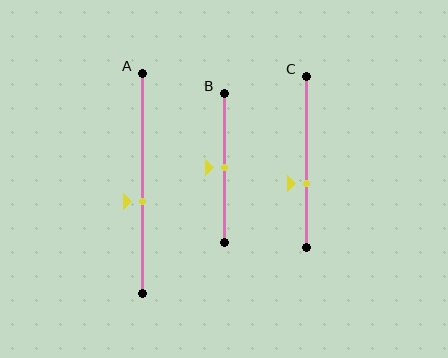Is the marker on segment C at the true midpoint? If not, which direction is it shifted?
No, the marker on segment C is shifted downward by about 13% of the segment length.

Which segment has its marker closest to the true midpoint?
Segment B has its marker closest to the true midpoint.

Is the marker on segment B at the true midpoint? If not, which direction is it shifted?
Yes, the marker on segment B is at the true midpoint.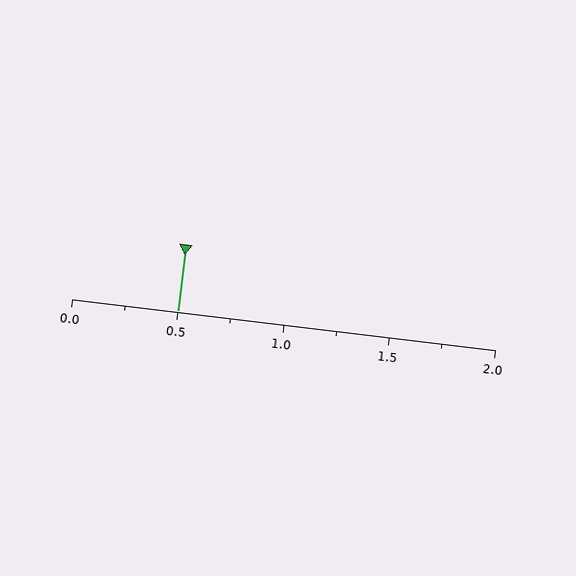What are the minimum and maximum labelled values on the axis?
The axis runs from 0.0 to 2.0.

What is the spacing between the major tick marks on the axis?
The major ticks are spaced 0.5 apart.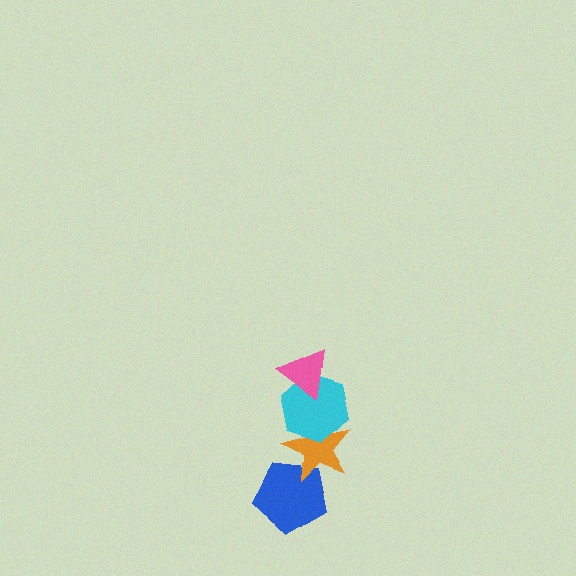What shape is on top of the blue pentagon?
The orange star is on top of the blue pentagon.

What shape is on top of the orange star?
The cyan hexagon is on top of the orange star.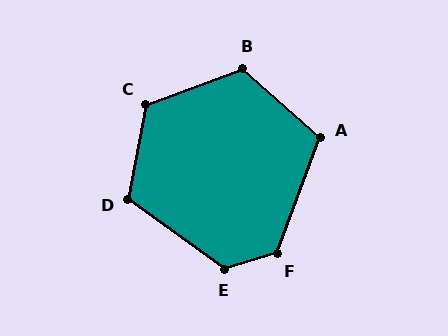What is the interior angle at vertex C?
Approximately 121 degrees (obtuse).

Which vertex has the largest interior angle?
E, at approximately 128 degrees.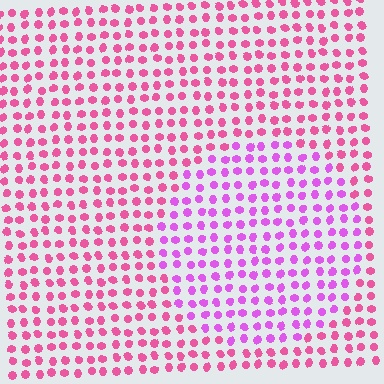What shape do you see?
I see a circle.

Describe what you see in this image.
The image is filled with small pink elements in a uniform arrangement. A circle-shaped region is visible where the elements are tinted to a slightly different hue, forming a subtle color boundary.